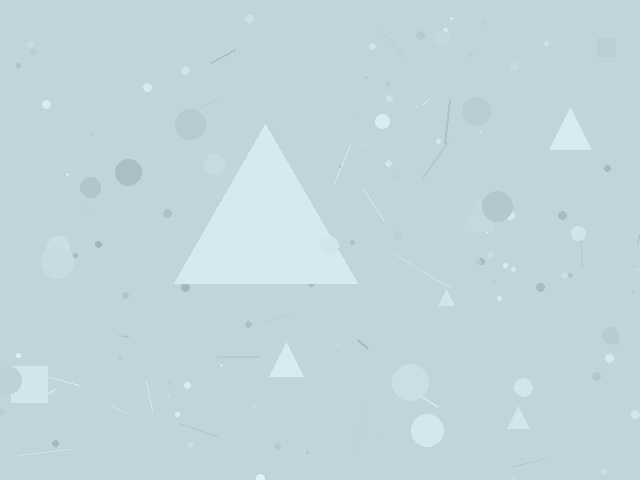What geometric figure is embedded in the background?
A triangle is embedded in the background.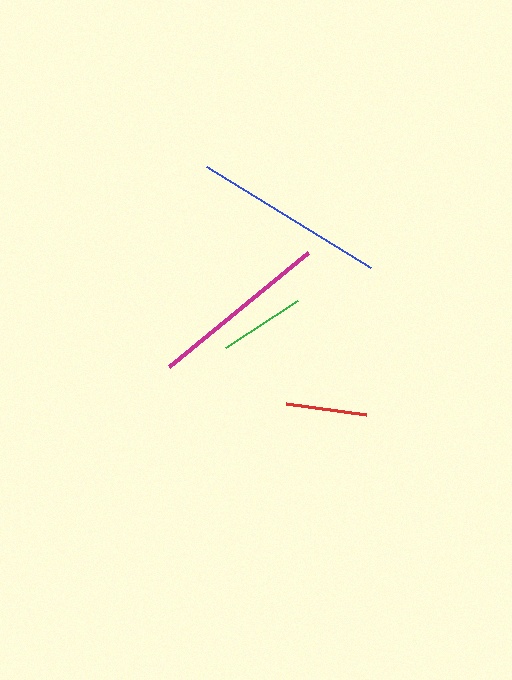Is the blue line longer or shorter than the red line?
The blue line is longer than the red line.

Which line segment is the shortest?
The red line is the shortest at approximately 81 pixels.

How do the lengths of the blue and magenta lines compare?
The blue and magenta lines are approximately the same length.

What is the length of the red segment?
The red segment is approximately 81 pixels long.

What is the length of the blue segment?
The blue segment is approximately 192 pixels long.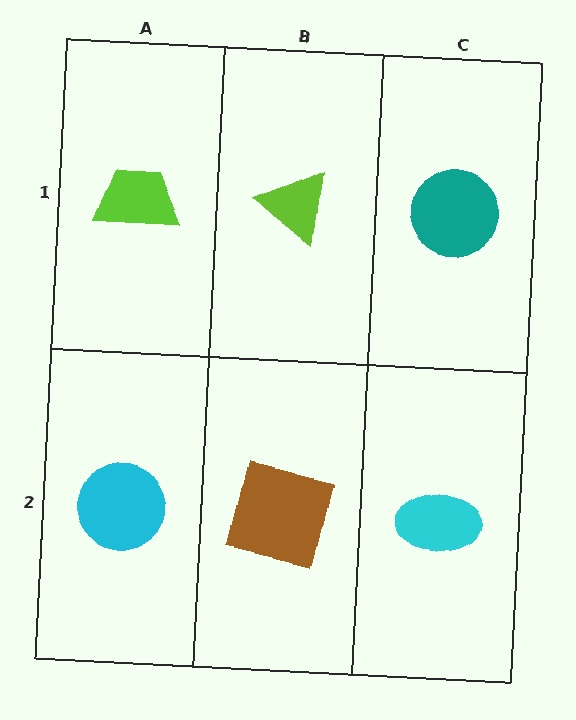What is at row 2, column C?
A cyan ellipse.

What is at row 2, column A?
A cyan circle.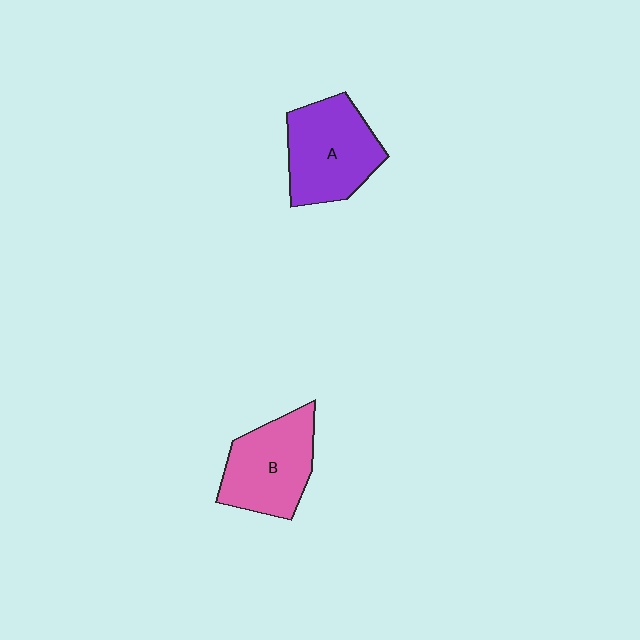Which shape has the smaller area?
Shape B (pink).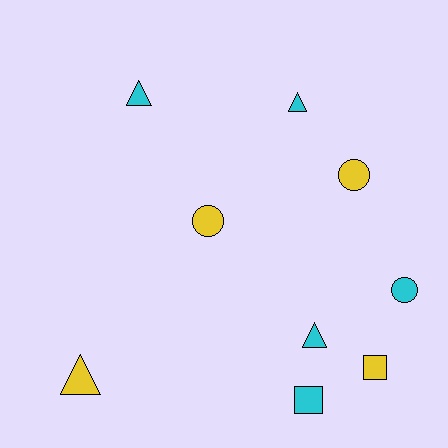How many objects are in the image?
There are 9 objects.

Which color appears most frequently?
Cyan, with 5 objects.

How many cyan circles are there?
There is 1 cyan circle.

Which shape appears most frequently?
Triangle, with 4 objects.